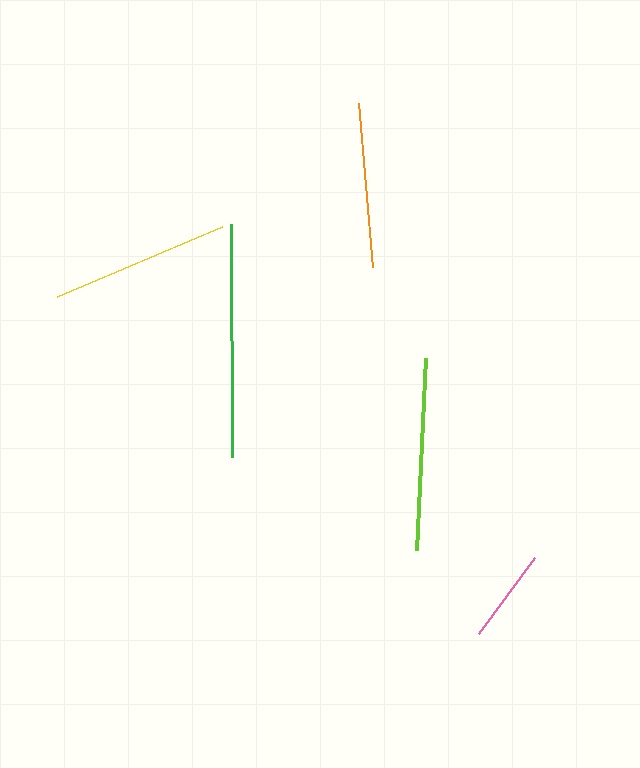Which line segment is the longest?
The green line is the longest at approximately 233 pixels.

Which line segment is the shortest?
The pink line is the shortest at approximately 95 pixels.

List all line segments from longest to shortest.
From longest to shortest: green, lime, yellow, orange, pink.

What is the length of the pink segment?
The pink segment is approximately 95 pixels long.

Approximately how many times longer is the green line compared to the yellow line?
The green line is approximately 1.3 times the length of the yellow line.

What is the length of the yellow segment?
The yellow segment is approximately 179 pixels long.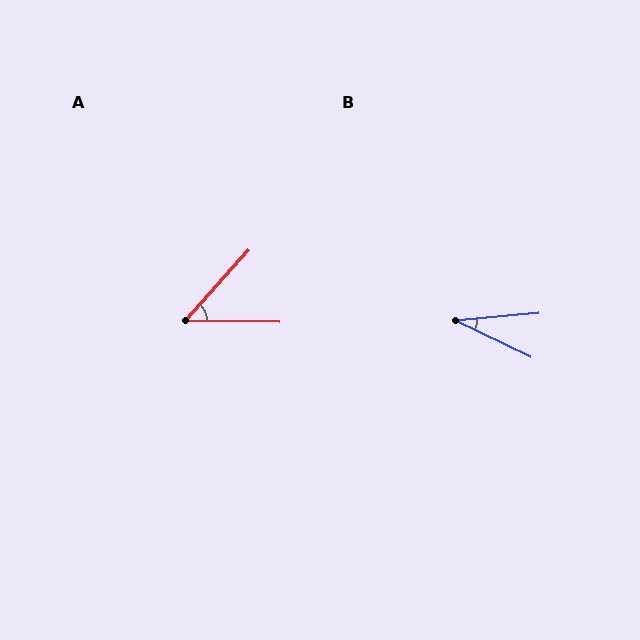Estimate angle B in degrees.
Approximately 31 degrees.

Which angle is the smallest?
B, at approximately 31 degrees.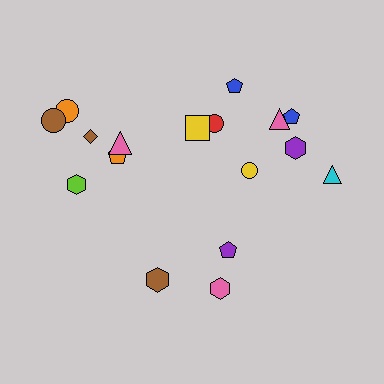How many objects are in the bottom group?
There are 3 objects.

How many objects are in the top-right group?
There are 8 objects.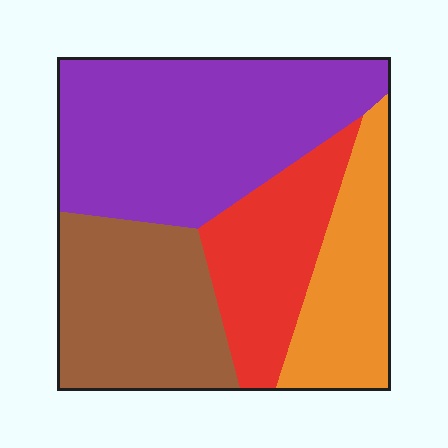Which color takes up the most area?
Purple, at roughly 40%.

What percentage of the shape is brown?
Brown covers roughly 25% of the shape.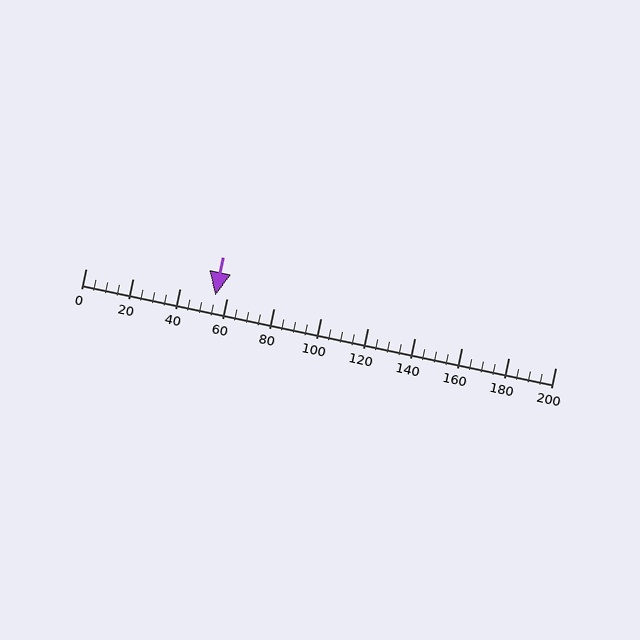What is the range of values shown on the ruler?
The ruler shows values from 0 to 200.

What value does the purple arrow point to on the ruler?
The purple arrow points to approximately 55.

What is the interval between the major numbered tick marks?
The major tick marks are spaced 20 units apart.